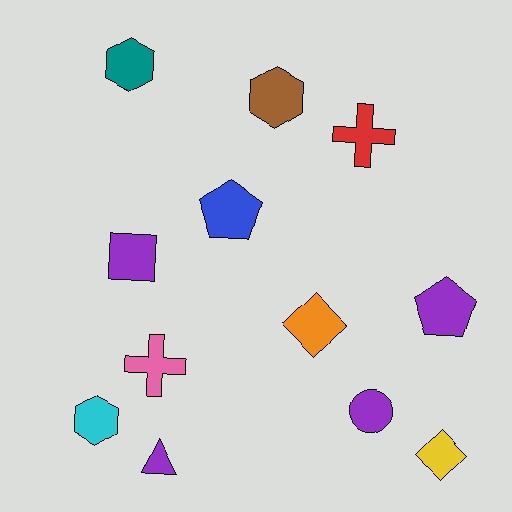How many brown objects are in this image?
There is 1 brown object.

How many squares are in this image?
There is 1 square.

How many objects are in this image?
There are 12 objects.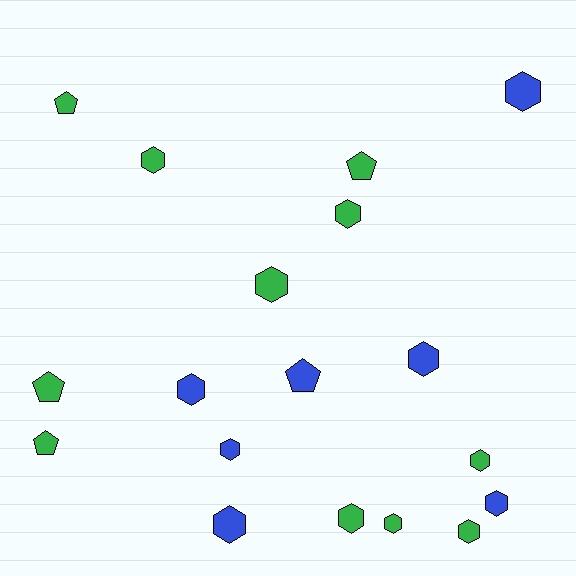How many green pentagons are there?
There are 4 green pentagons.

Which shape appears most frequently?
Hexagon, with 13 objects.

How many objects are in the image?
There are 18 objects.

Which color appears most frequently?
Green, with 11 objects.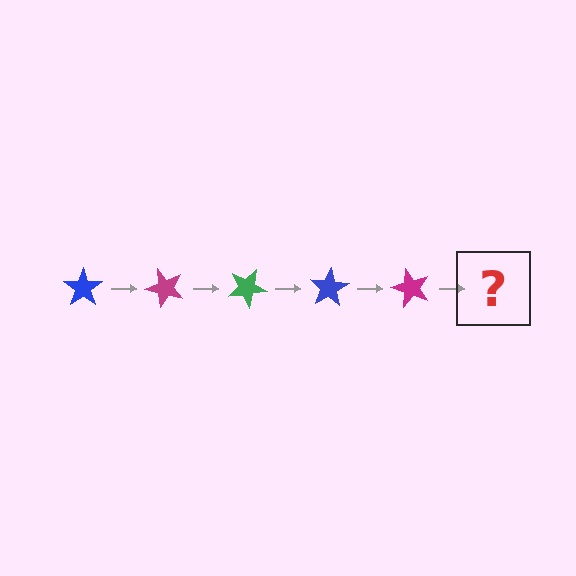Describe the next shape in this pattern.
It should be a green star, rotated 250 degrees from the start.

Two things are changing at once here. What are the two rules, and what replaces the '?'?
The two rules are that it rotates 50 degrees each step and the color cycles through blue, magenta, and green. The '?' should be a green star, rotated 250 degrees from the start.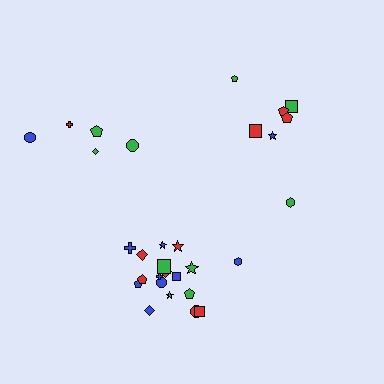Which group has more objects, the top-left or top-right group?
The top-right group.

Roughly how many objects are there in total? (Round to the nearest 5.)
Roughly 30 objects in total.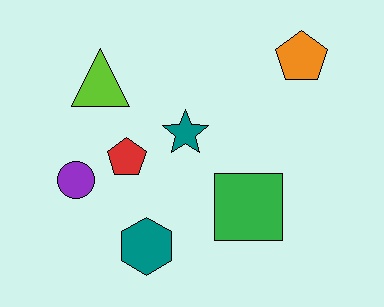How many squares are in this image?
There is 1 square.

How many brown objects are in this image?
There are no brown objects.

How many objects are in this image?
There are 7 objects.